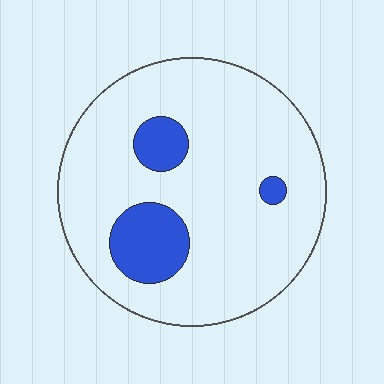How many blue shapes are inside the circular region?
3.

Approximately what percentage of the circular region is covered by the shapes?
Approximately 15%.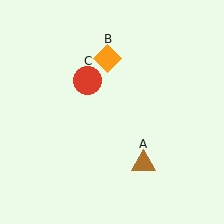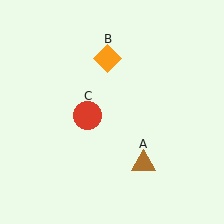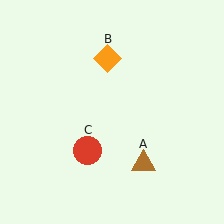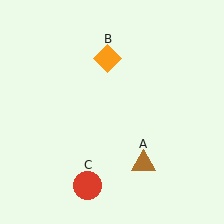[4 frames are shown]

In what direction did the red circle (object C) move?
The red circle (object C) moved down.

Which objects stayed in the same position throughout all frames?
Brown triangle (object A) and orange diamond (object B) remained stationary.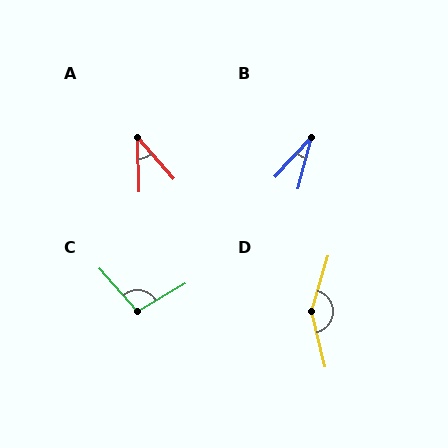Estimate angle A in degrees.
Approximately 40 degrees.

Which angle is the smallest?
B, at approximately 28 degrees.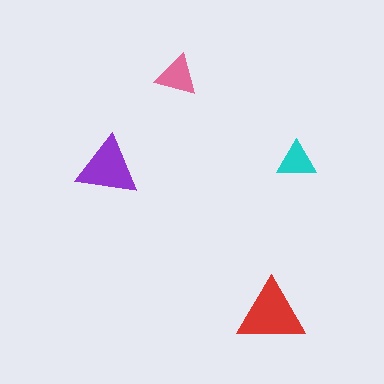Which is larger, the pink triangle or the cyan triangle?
The pink one.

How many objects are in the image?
There are 4 objects in the image.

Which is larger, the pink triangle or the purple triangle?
The purple one.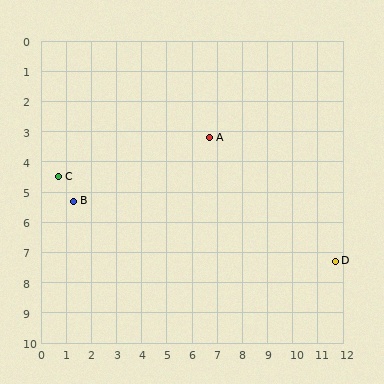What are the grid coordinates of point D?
Point D is at approximately (11.7, 7.3).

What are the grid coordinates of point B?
Point B is at approximately (1.3, 5.3).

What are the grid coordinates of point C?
Point C is at approximately (0.7, 4.5).